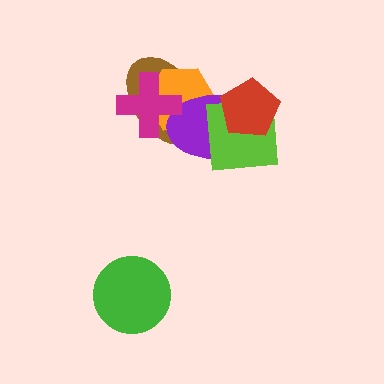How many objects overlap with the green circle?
0 objects overlap with the green circle.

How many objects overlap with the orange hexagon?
3 objects overlap with the orange hexagon.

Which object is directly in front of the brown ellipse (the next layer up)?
The orange hexagon is directly in front of the brown ellipse.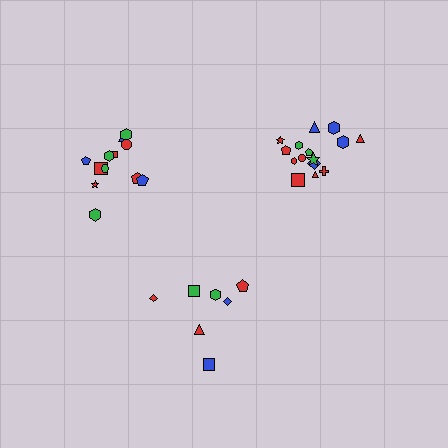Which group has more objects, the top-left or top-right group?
The top-right group.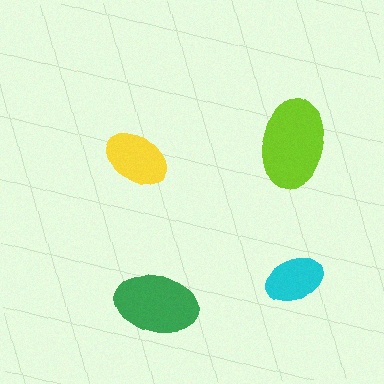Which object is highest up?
The lime ellipse is topmost.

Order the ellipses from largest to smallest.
the lime one, the green one, the yellow one, the cyan one.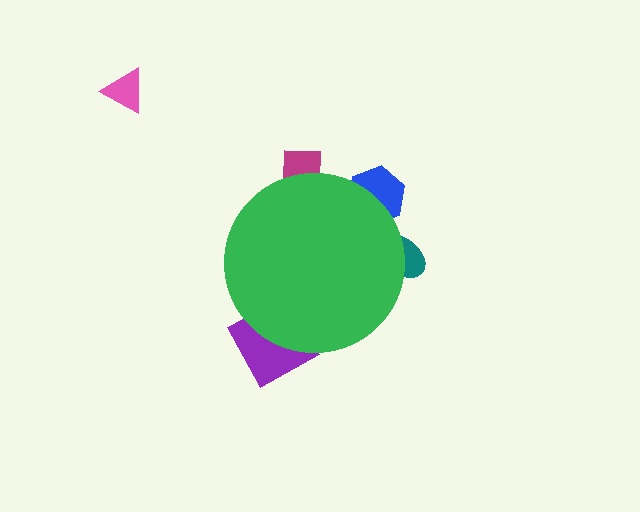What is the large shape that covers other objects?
A green circle.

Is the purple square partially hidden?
Yes, the purple square is partially hidden behind the green circle.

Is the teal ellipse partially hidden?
Yes, the teal ellipse is partially hidden behind the green circle.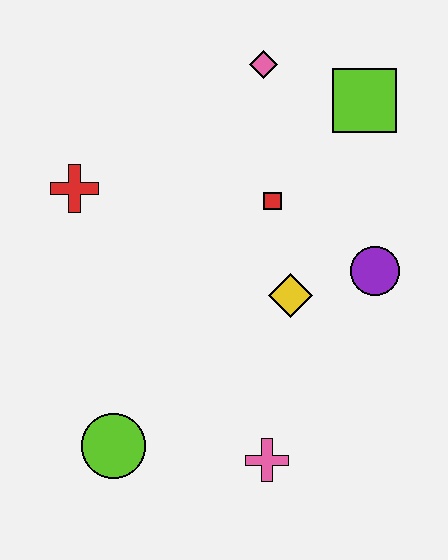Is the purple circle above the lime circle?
Yes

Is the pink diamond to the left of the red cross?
No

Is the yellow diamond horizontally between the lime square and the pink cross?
Yes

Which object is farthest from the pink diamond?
The lime circle is farthest from the pink diamond.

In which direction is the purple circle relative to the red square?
The purple circle is to the right of the red square.